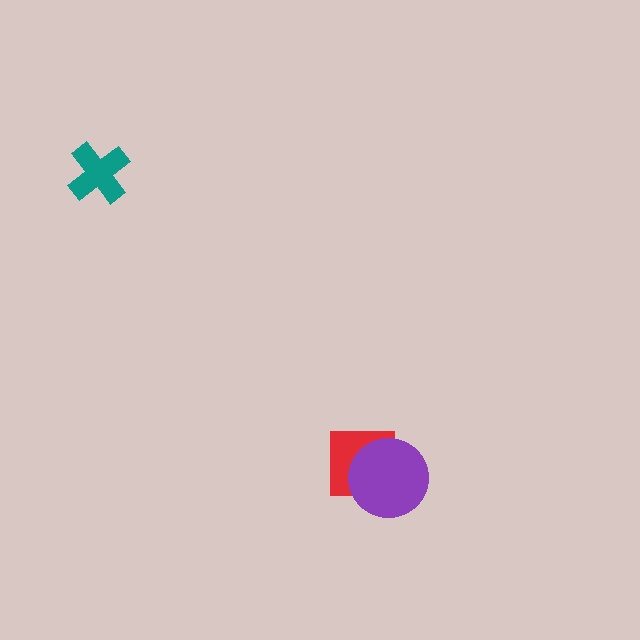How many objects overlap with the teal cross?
0 objects overlap with the teal cross.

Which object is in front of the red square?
The purple circle is in front of the red square.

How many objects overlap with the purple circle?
1 object overlaps with the purple circle.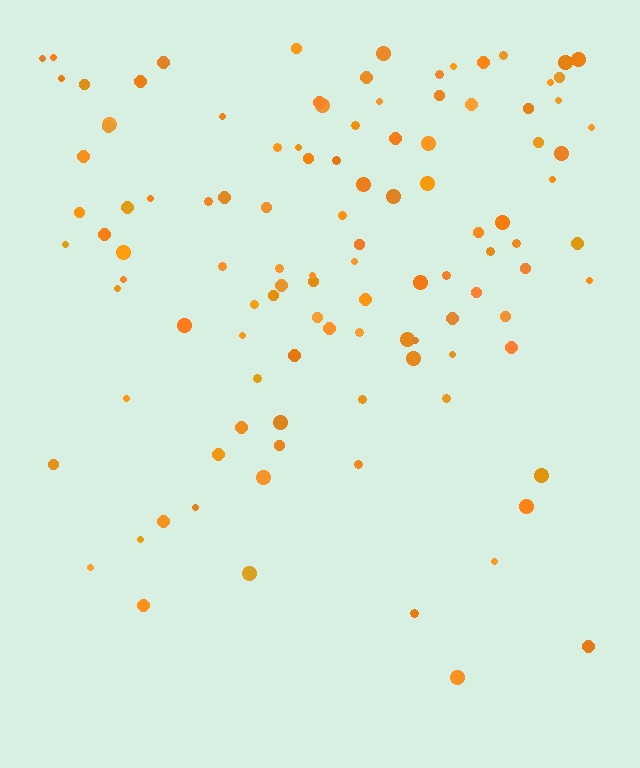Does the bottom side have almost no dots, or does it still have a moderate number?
Still a moderate number, just noticeably fewer than the top.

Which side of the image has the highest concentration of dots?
The top.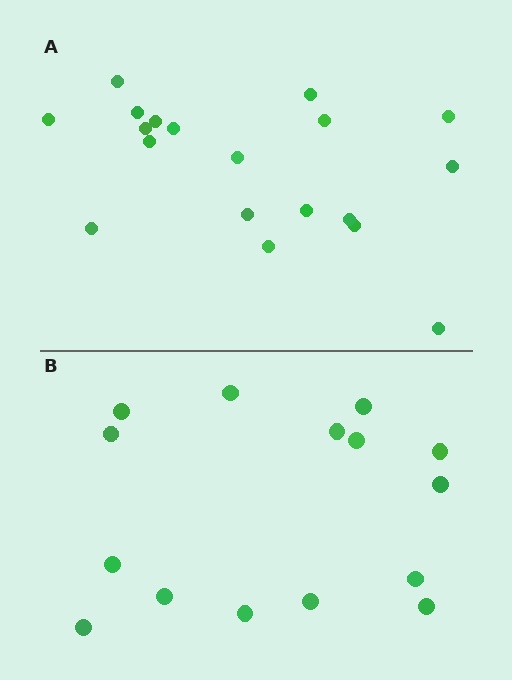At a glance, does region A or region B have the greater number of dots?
Region A (the top region) has more dots.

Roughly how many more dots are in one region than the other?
Region A has about 4 more dots than region B.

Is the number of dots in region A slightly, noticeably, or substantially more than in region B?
Region A has noticeably more, but not dramatically so. The ratio is roughly 1.3 to 1.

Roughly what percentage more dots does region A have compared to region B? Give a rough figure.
About 25% more.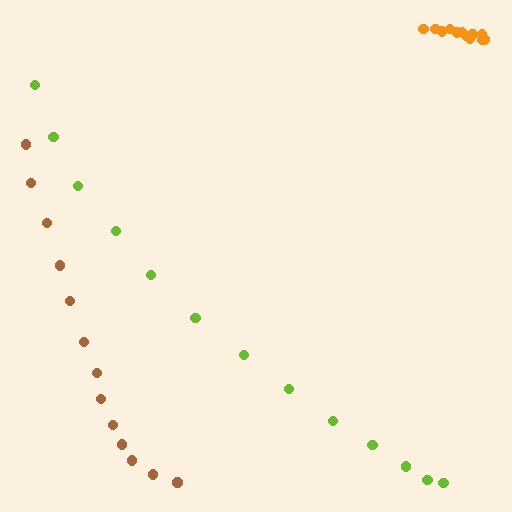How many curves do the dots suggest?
There are 3 distinct paths.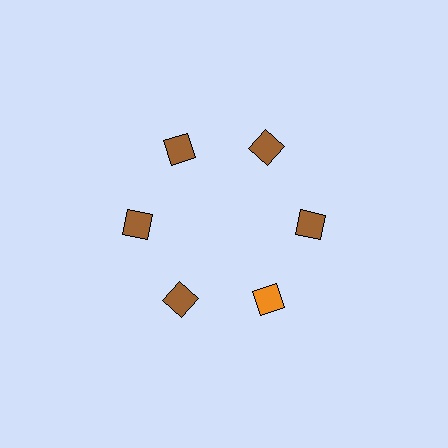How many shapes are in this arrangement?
There are 6 shapes arranged in a ring pattern.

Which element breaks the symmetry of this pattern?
The orange diamond at roughly the 5 o'clock position breaks the symmetry. All other shapes are brown diamonds.